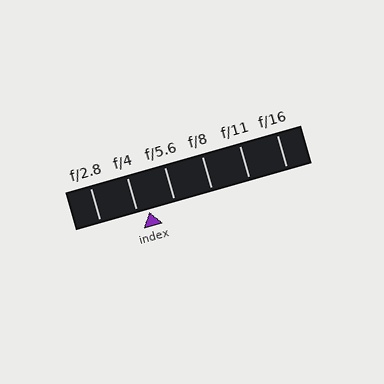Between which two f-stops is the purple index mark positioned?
The index mark is between f/4 and f/5.6.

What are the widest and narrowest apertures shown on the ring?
The widest aperture shown is f/2.8 and the narrowest is f/16.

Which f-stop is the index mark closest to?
The index mark is closest to f/4.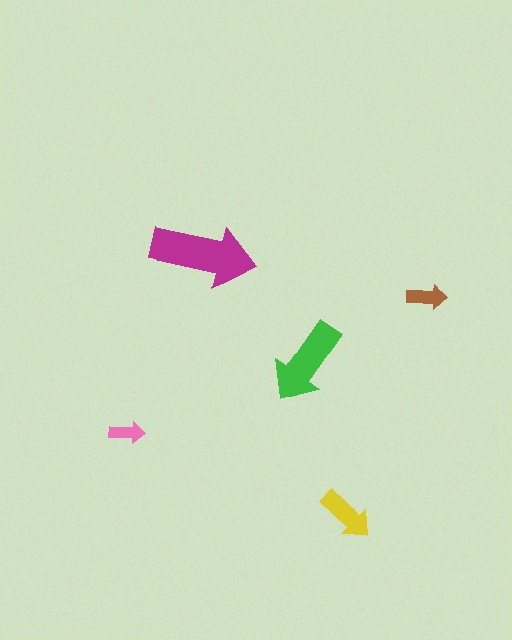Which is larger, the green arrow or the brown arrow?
The green one.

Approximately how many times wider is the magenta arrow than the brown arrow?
About 2.5 times wider.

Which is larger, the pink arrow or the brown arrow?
The brown one.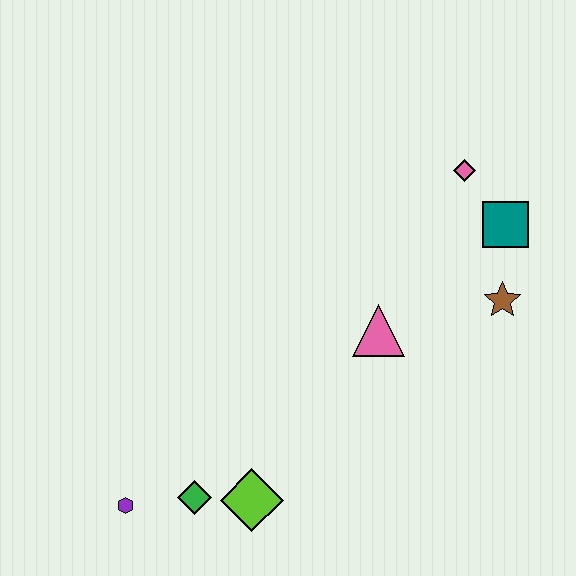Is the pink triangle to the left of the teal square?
Yes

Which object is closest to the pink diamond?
The teal square is closest to the pink diamond.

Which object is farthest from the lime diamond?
The pink diamond is farthest from the lime diamond.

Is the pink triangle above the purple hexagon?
Yes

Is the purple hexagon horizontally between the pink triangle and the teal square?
No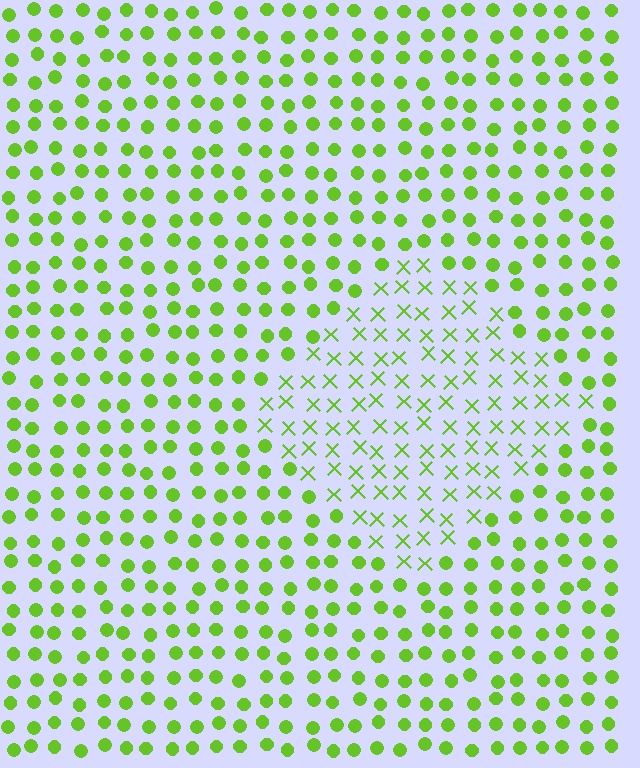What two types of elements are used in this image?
The image uses X marks inside the diamond region and circles outside it.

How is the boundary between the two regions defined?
The boundary is defined by a change in element shape: X marks inside vs. circles outside. All elements share the same color and spacing.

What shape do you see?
I see a diamond.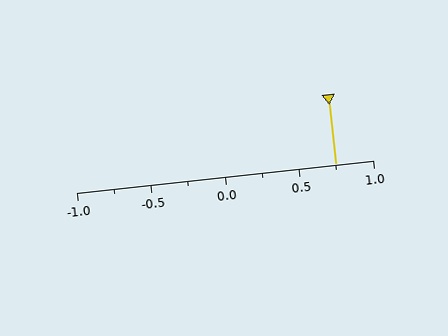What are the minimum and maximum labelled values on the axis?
The axis runs from -1.0 to 1.0.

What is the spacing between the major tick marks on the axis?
The major ticks are spaced 0.5 apart.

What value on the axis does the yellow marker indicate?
The marker indicates approximately 0.75.